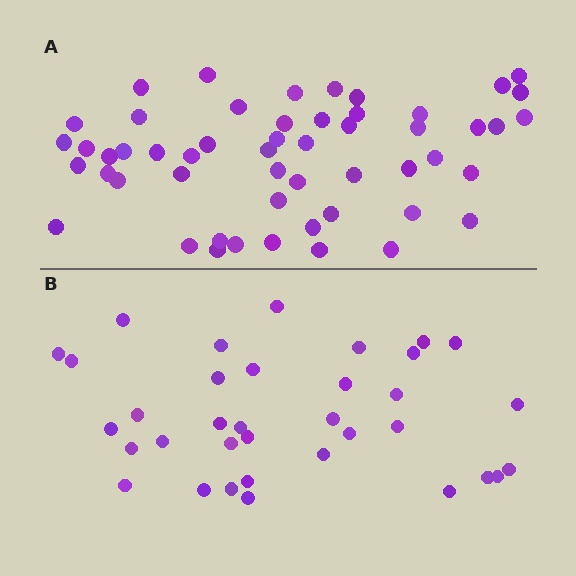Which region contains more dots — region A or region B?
Region A (the top region) has more dots.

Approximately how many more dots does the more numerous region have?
Region A has approximately 20 more dots than region B.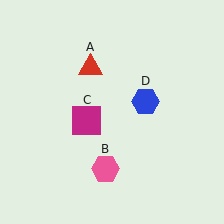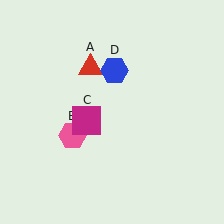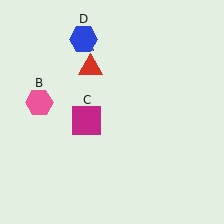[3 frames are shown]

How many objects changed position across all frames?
2 objects changed position: pink hexagon (object B), blue hexagon (object D).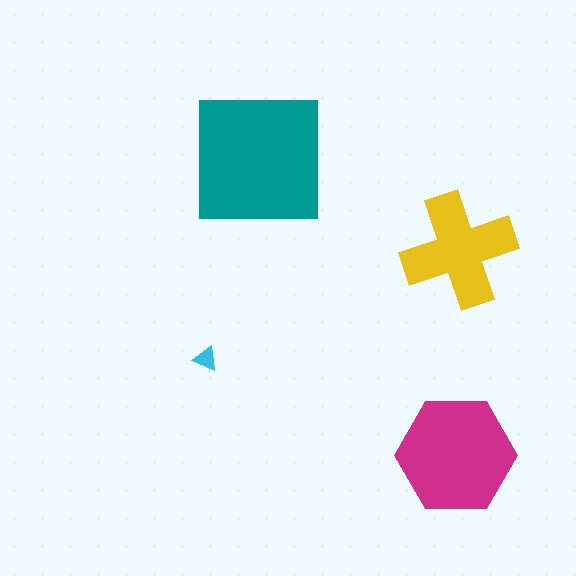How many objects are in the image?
There are 4 objects in the image.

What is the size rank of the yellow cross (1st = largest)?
3rd.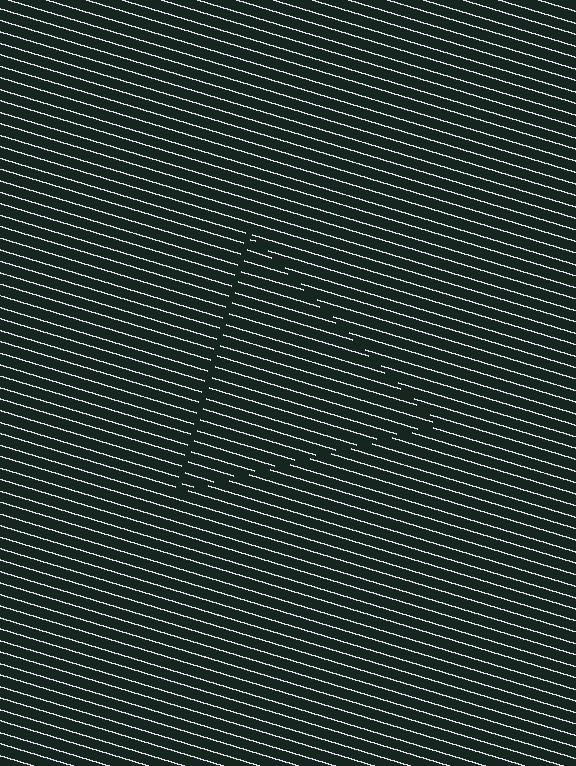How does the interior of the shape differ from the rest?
The interior of the shape contains the same grating, shifted by half a period — the contour is defined by the phase discontinuity where line-ends from the inner and outer gratings abut.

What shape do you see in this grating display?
An illusory triangle. The interior of the shape contains the same grating, shifted by half a period — the contour is defined by the phase discontinuity where line-ends from the inner and outer gratings abut.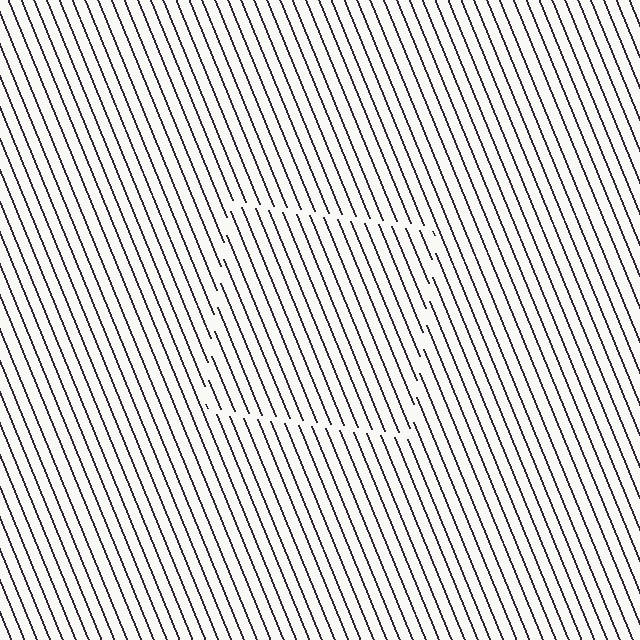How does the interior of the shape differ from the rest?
The interior of the shape contains the same grating, shifted by half a period — the contour is defined by the phase discontinuity where line-ends from the inner and outer gratings abut.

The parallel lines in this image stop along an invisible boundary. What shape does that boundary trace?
An illusory square. The interior of the shape contains the same grating, shifted by half a period — the contour is defined by the phase discontinuity where line-ends from the inner and outer gratings abut.